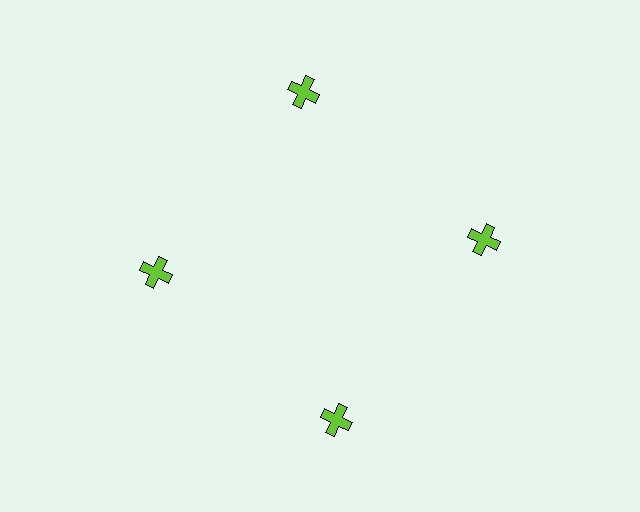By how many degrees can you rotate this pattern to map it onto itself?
The pattern maps onto itself every 90 degrees of rotation.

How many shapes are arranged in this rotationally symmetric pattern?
There are 4 shapes, arranged in 4 groups of 1.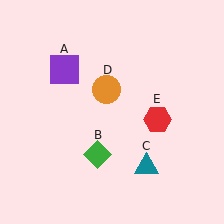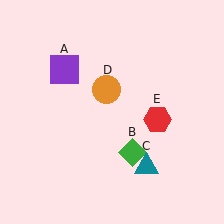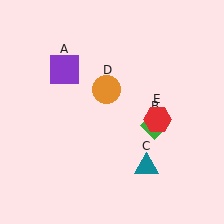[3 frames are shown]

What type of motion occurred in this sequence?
The green diamond (object B) rotated counterclockwise around the center of the scene.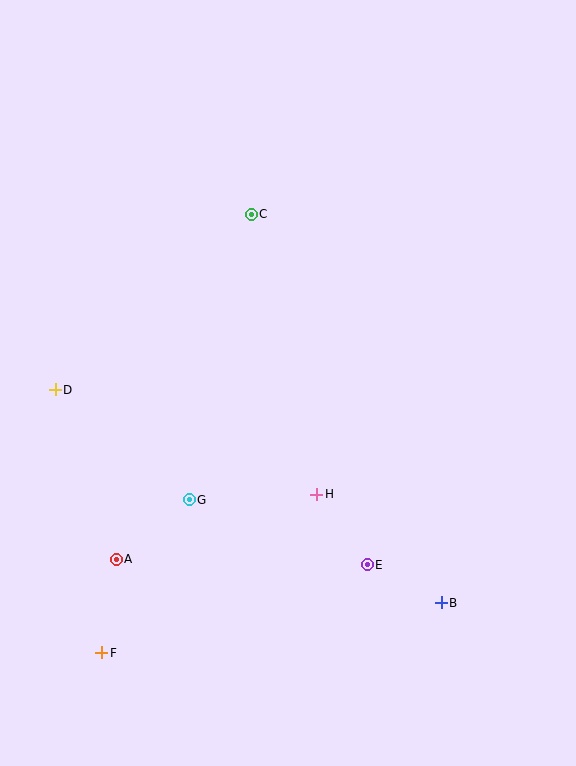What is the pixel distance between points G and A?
The distance between G and A is 94 pixels.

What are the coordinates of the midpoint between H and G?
The midpoint between H and G is at (253, 497).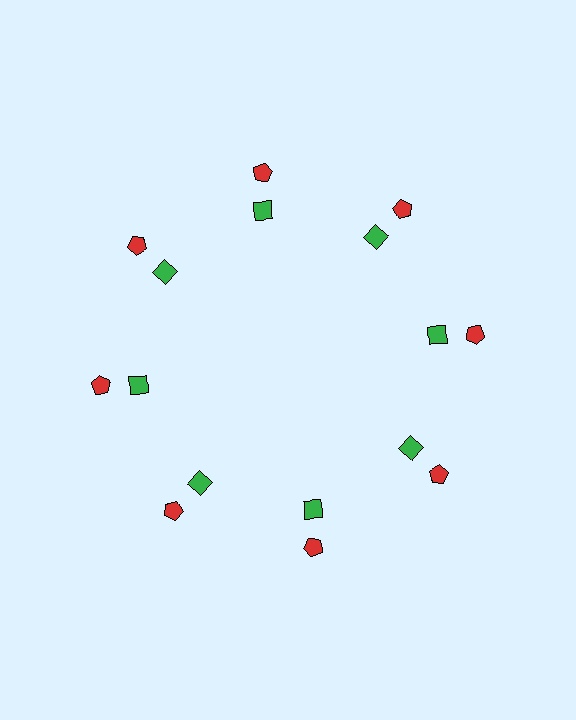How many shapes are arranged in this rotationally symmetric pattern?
There are 16 shapes, arranged in 8 groups of 2.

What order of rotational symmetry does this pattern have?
This pattern has 8-fold rotational symmetry.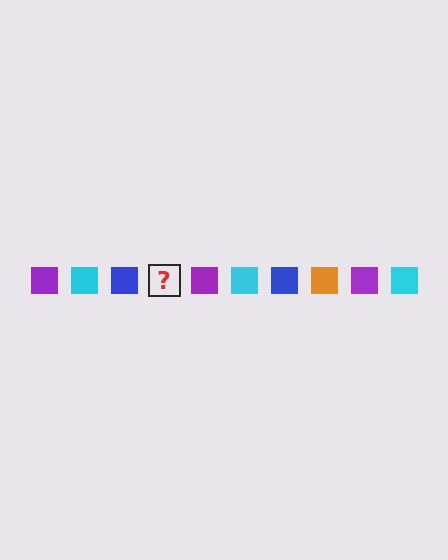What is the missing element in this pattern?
The missing element is an orange square.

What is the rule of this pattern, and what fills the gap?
The rule is that the pattern cycles through purple, cyan, blue, orange squares. The gap should be filled with an orange square.